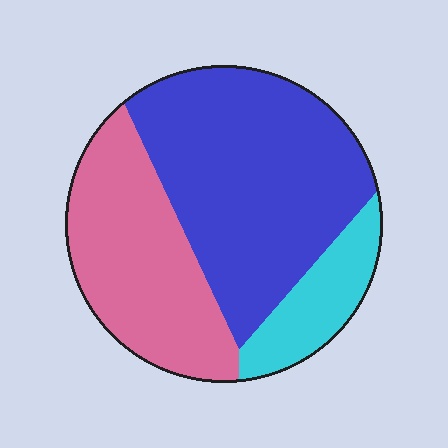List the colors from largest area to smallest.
From largest to smallest: blue, pink, cyan.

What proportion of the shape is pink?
Pink covers around 35% of the shape.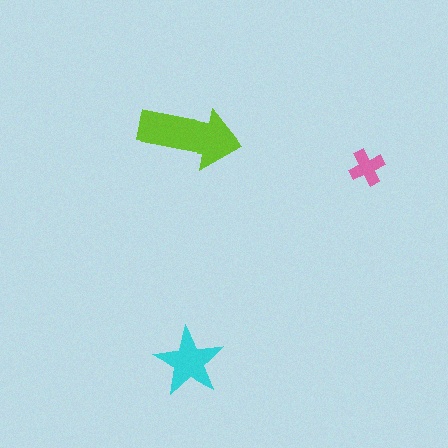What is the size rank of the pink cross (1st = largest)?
3rd.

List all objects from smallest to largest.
The pink cross, the cyan star, the lime arrow.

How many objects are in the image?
There are 3 objects in the image.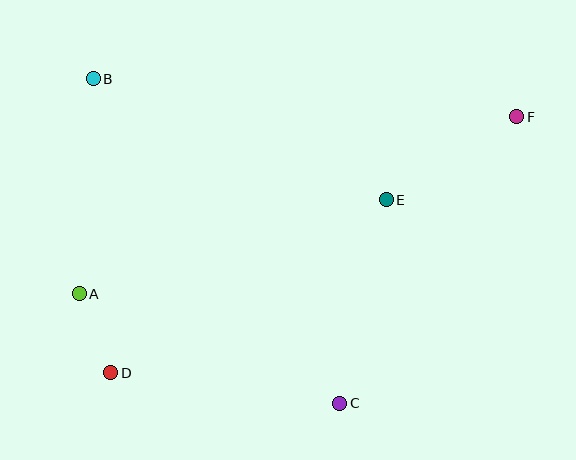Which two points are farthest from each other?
Points D and F are farthest from each other.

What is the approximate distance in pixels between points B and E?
The distance between B and E is approximately 317 pixels.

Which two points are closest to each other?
Points A and D are closest to each other.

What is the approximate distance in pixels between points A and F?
The distance between A and F is approximately 472 pixels.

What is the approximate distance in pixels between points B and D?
The distance between B and D is approximately 294 pixels.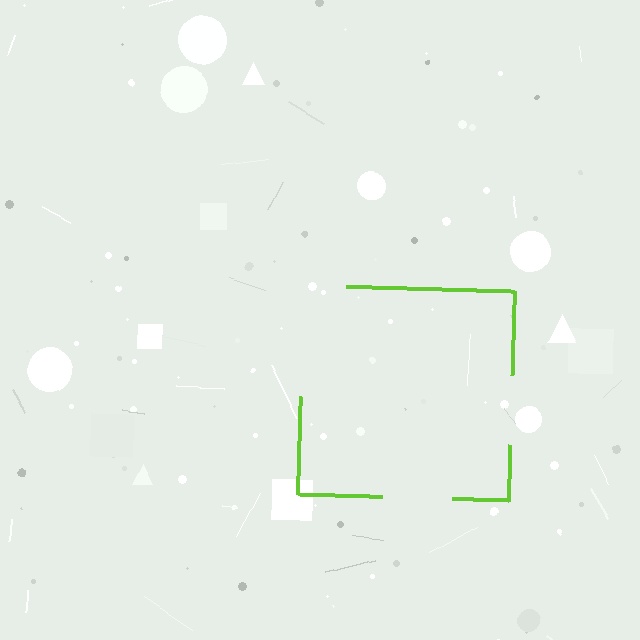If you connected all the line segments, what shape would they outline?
They would outline a square.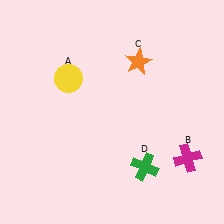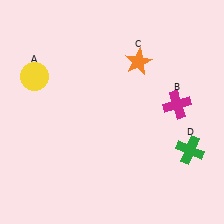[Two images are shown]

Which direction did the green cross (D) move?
The green cross (D) moved right.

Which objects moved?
The objects that moved are: the yellow circle (A), the magenta cross (B), the green cross (D).